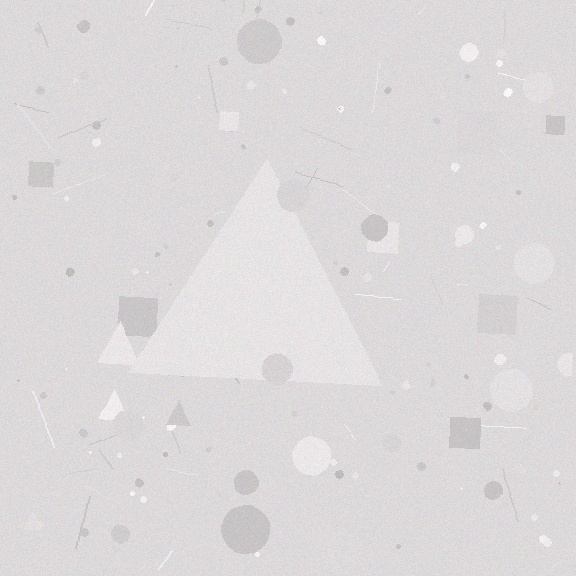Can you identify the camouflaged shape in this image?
The camouflaged shape is a triangle.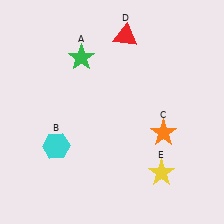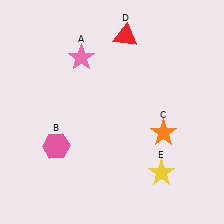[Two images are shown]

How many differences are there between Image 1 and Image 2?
There are 2 differences between the two images.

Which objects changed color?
A changed from green to pink. B changed from cyan to pink.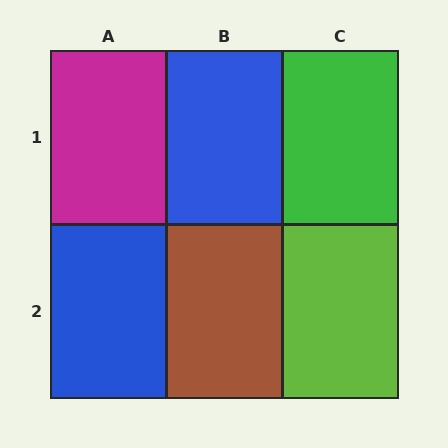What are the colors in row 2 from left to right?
Blue, brown, lime.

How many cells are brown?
1 cell is brown.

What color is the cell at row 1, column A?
Magenta.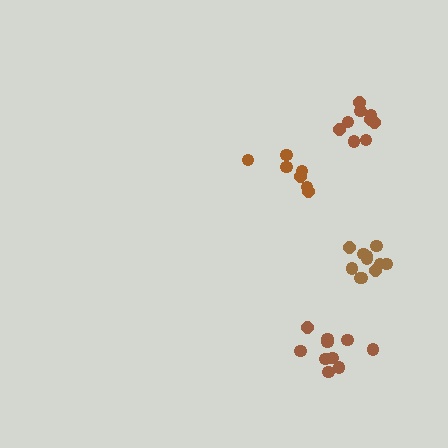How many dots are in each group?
Group 1: 9 dots, Group 2: 11 dots, Group 3: 7 dots, Group 4: 10 dots (37 total).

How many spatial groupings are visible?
There are 4 spatial groupings.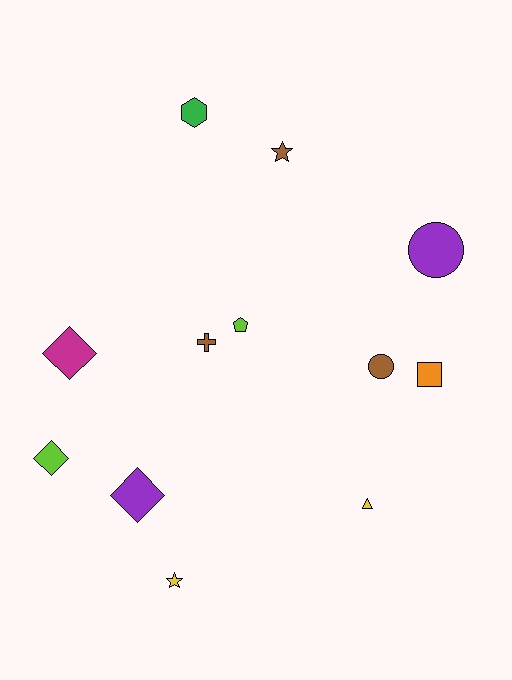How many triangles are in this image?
There is 1 triangle.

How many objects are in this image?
There are 12 objects.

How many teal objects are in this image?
There are no teal objects.